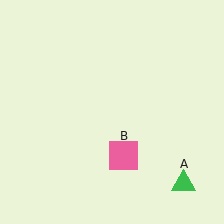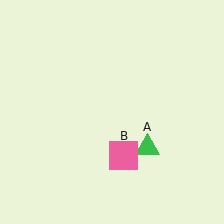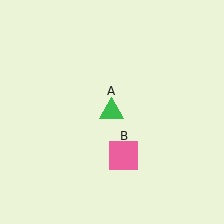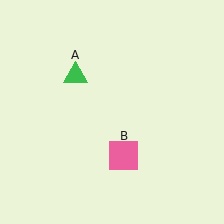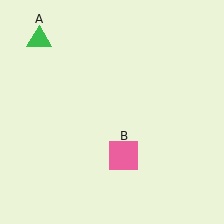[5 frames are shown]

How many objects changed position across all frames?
1 object changed position: green triangle (object A).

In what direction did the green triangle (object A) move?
The green triangle (object A) moved up and to the left.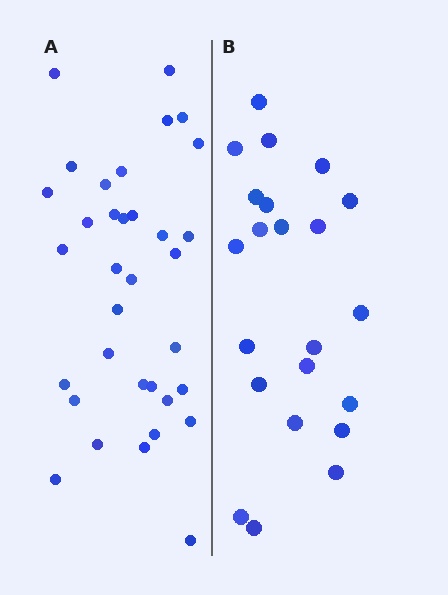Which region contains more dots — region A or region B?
Region A (the left region) has more dots.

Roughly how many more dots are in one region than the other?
Region A has roughly 12 or so more dots than region B.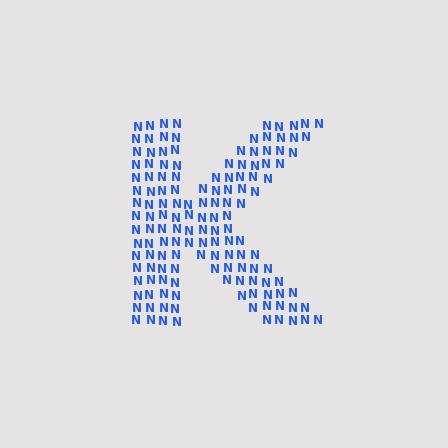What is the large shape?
The large shape is the letter K.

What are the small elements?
The small elements are letter N's.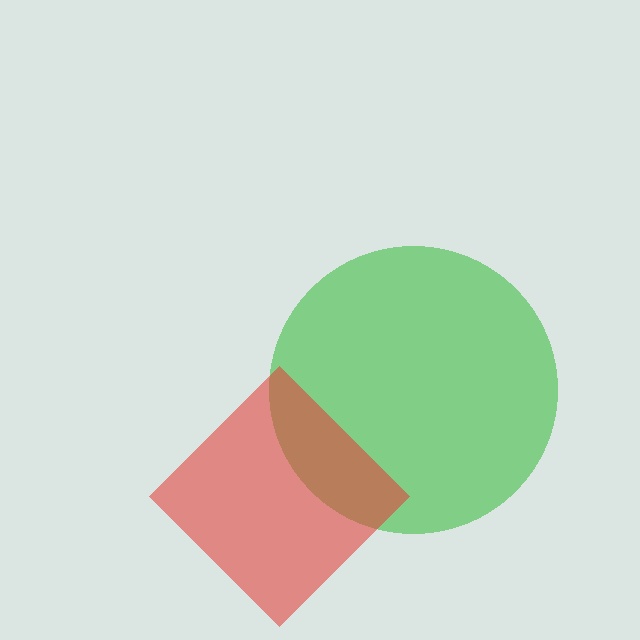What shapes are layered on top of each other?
The layered shapes are: a green circle, a red diamond.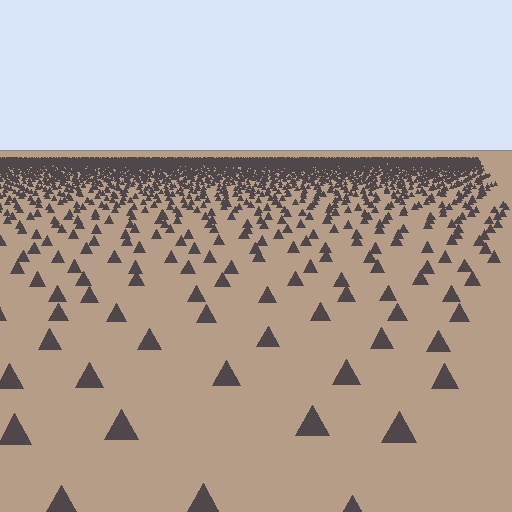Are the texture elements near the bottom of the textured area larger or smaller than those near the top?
Larger. Near the bottom, elements are closer to the viewer and appear at a bigger on-screen size.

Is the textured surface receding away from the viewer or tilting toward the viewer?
The surface is receding away from the viewer. Texture elements get smaller and denser toward the top.